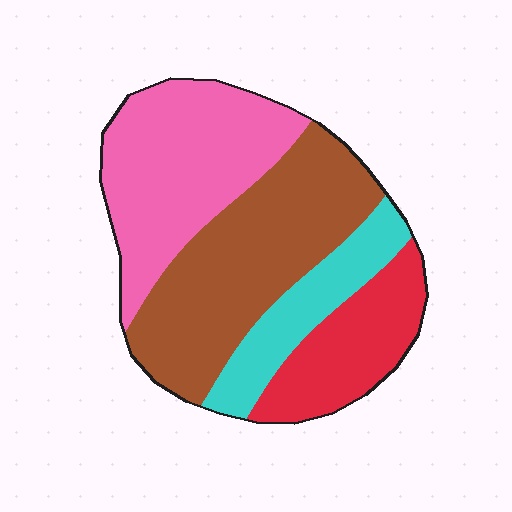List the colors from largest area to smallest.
From largest to smallest: brown, pink, red, cyan.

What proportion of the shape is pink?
Pink covers roughly 30% of the shape.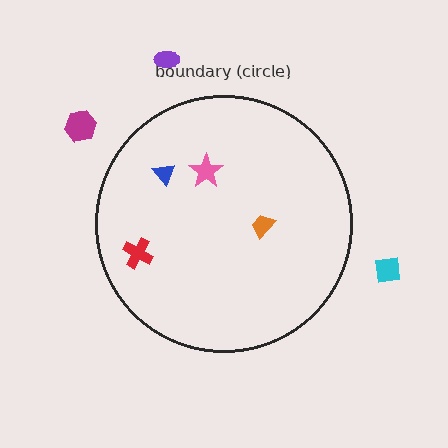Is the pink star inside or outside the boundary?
Inside.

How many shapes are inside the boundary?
4 inside, 3 outside.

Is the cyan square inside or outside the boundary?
Outside.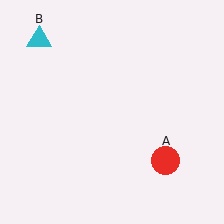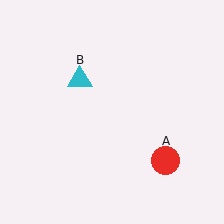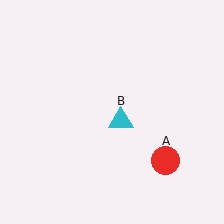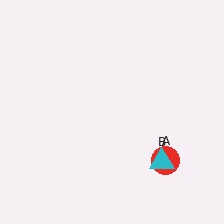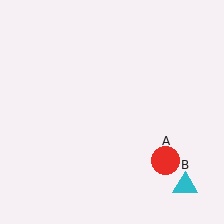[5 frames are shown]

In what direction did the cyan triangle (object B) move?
The cyan triangle (object B) moved down and to the right.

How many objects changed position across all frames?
1 object changed position: cyan triangle (object B).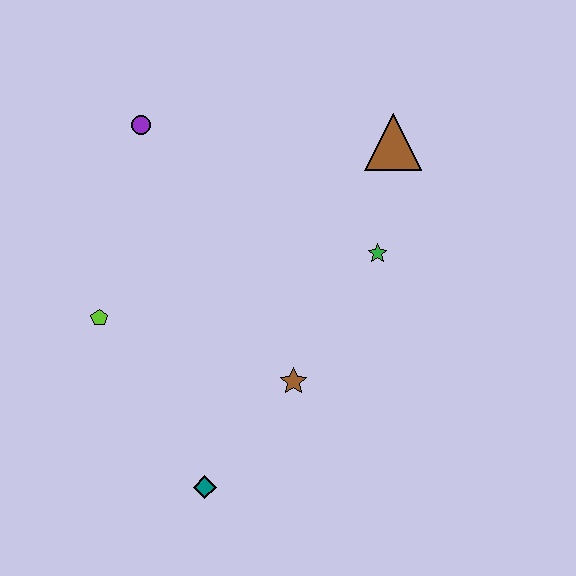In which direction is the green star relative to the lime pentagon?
The green star is to the right of the lime pentagon.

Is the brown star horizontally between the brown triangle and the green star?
No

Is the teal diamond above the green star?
No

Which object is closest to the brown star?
The teal diamond is closest to the brown star.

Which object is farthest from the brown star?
The purple circle is farthest from the brown star.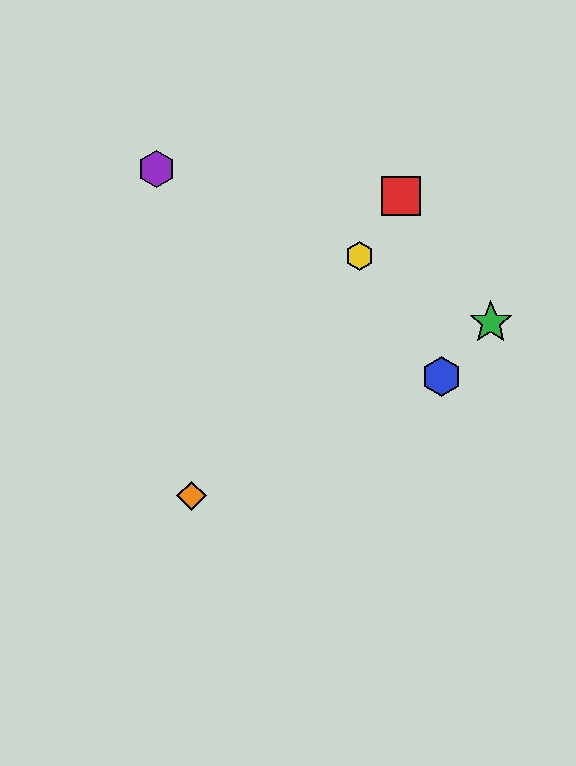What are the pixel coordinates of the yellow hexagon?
The yellow hexagon is at (359, 256).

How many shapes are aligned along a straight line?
3 shapes (the red square, the yellow hexagon, the orange diamond) are aligned along a straight line.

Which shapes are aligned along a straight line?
The red square, the yellow hexagon, the orange diamond are aligned along a straight line.